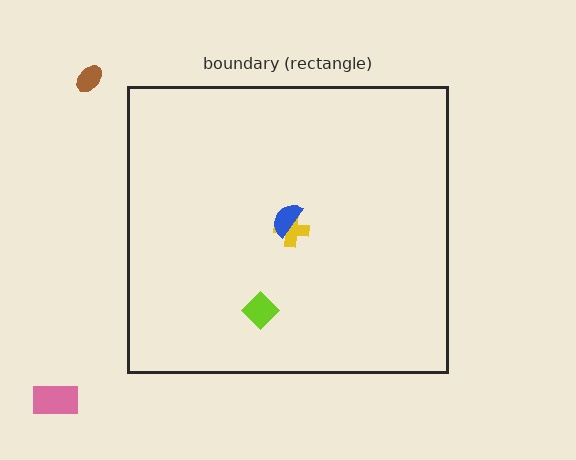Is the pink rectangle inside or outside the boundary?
Outside.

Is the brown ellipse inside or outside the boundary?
Outside.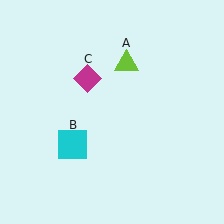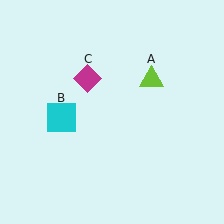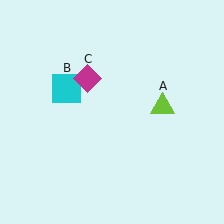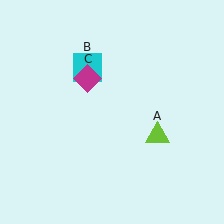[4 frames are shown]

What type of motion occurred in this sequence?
The lime triangle (object A), cyan square (object B) rotated clockwise around the center of the scene.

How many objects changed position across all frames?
2 objects changed position: lime triangle (object A), cyan square (object B).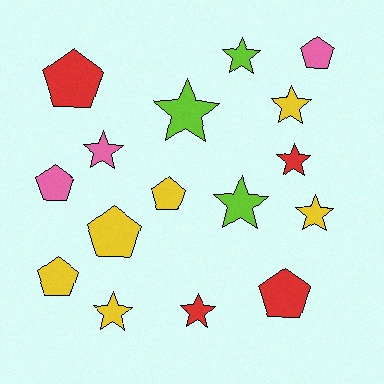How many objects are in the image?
There are 16 objects.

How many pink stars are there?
There is 1 pink star.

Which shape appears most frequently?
Star, with 9 objects.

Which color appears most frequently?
Yellow, with 6 objects.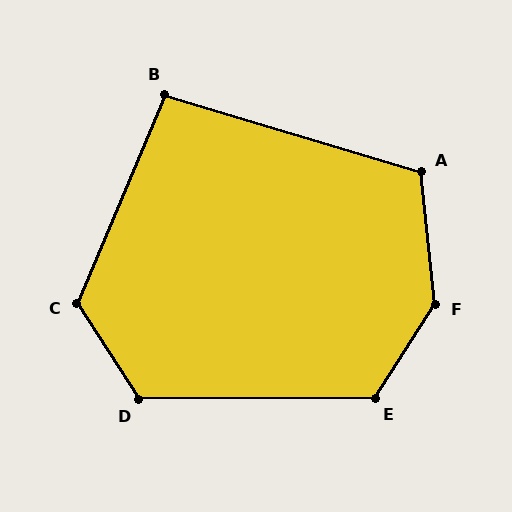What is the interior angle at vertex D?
Approximately 122 degrees (obtuse).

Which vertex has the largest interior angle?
F, at approximately 141 degrees.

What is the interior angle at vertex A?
Approximately 113 degrees (obtuse).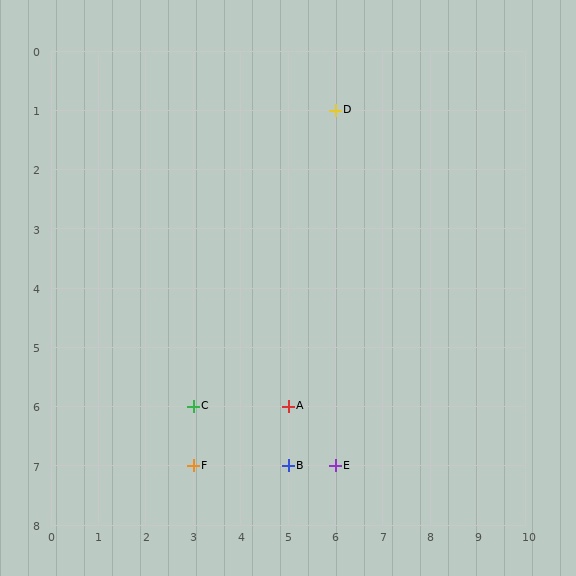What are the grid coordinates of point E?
Point E is at grid coordinates (6, 7).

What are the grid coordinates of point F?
Point F is at grid coordinates (3, 7).